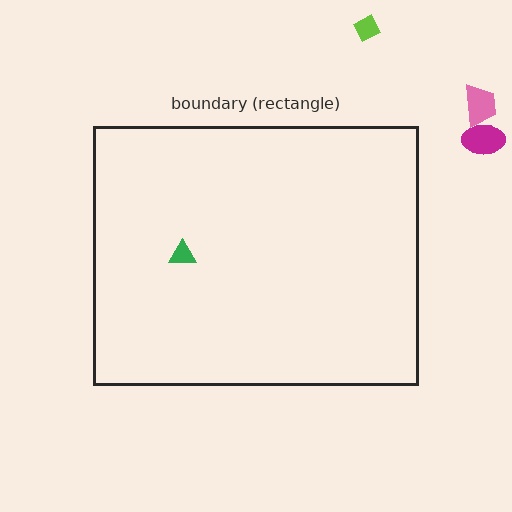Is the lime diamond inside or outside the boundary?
Outside.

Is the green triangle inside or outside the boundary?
Inside.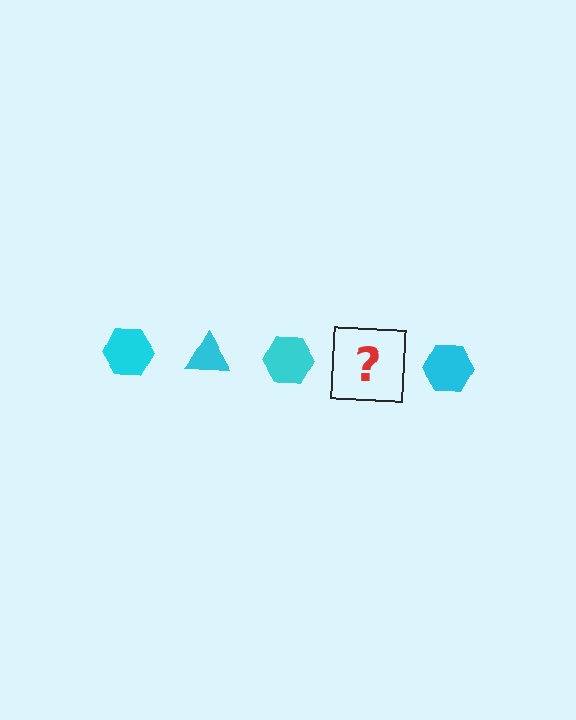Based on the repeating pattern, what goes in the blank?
The blank should be a cyan triangle.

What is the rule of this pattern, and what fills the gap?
The rule is that the pattern cycles through hexagon, triangle shapes in cyan. The gap should be filled with a cyan triangle.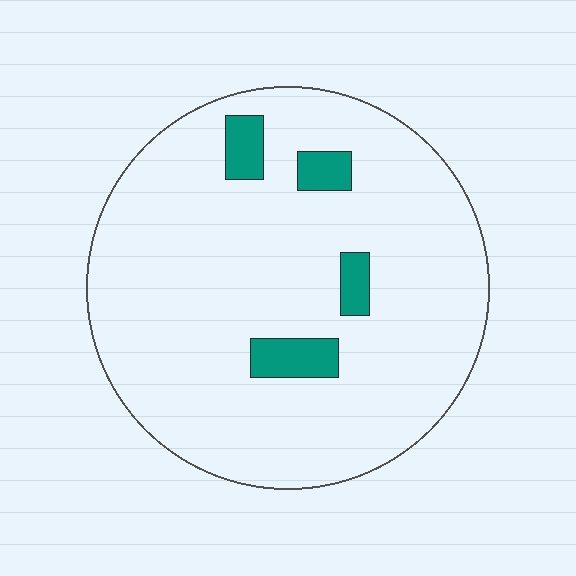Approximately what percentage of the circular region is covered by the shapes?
Approximately 10%.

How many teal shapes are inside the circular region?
4.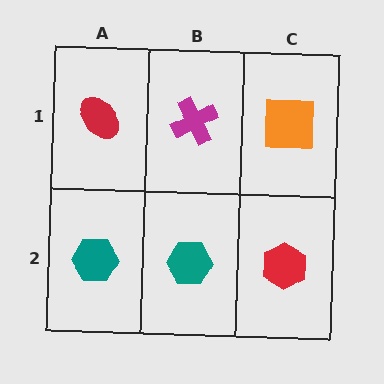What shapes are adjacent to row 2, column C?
An orange square (row 1, column C), a teal hexagon (row 2, column B).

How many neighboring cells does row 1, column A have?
2.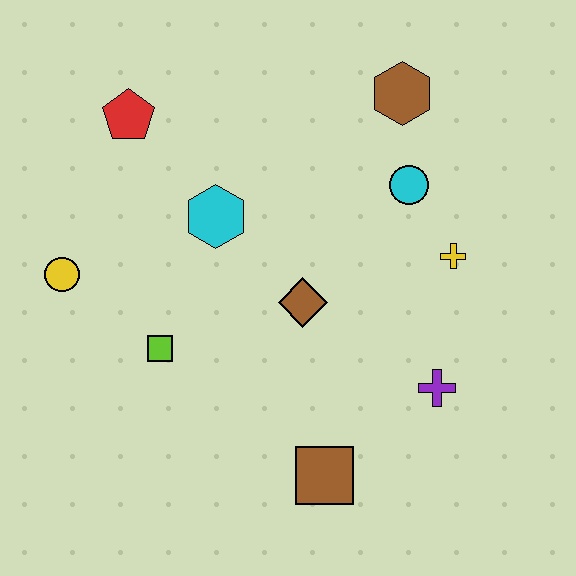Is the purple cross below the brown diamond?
Yes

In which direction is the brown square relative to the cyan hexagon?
The brown square is below the cyan hexagon.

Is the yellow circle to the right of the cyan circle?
No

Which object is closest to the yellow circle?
The lime square is closest to the yellow circle.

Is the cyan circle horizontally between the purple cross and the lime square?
Yes